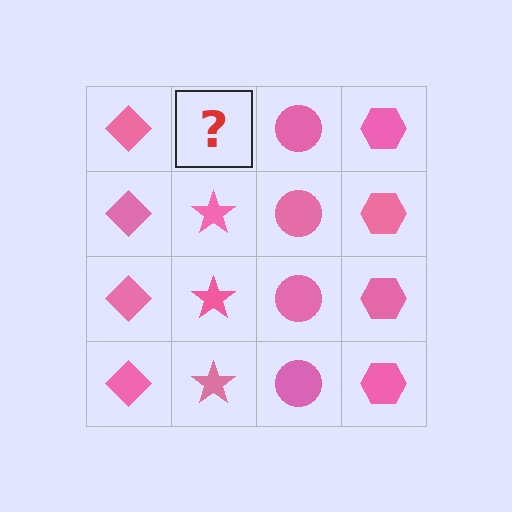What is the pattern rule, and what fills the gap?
The rule is that each column has a consistent shape. The gap should be filled with a pink star.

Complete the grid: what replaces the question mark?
The question mark should be replaced with a pink star.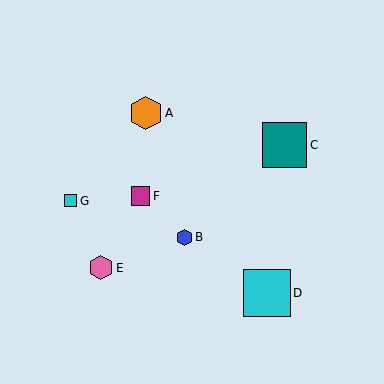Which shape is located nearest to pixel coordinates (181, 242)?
The blue hexagon (labeled B) at (184, 237) is nearest to that location.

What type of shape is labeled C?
Shape C is a teal square.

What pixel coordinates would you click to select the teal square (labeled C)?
Click at (284, 145) to select the teal square C.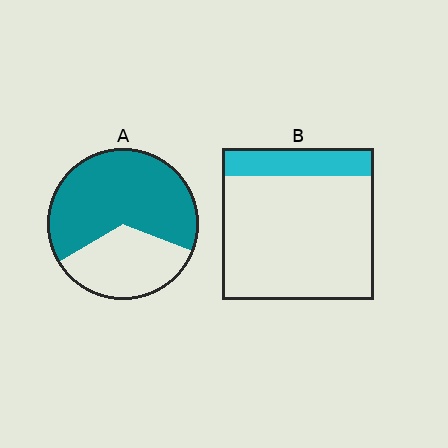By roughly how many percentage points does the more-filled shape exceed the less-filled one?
By roughly 45 percentage points (A over B).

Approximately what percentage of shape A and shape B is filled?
A is approximately 65% and B is approximately 20%.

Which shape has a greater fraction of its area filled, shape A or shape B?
Shape A.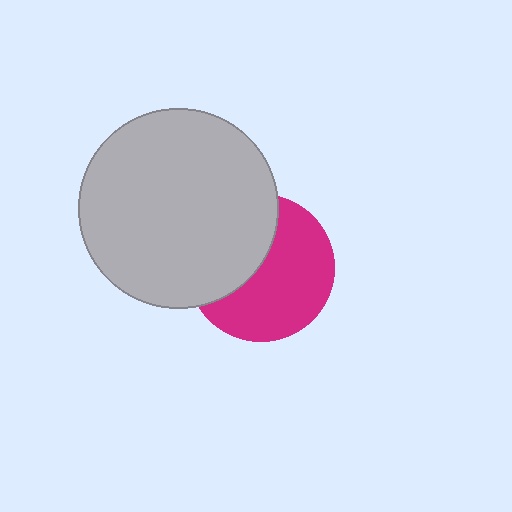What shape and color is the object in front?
The object in front is a light gray circle.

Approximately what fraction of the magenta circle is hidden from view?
Roughly 41% of the magenta circle is hidden behind the light gray circle.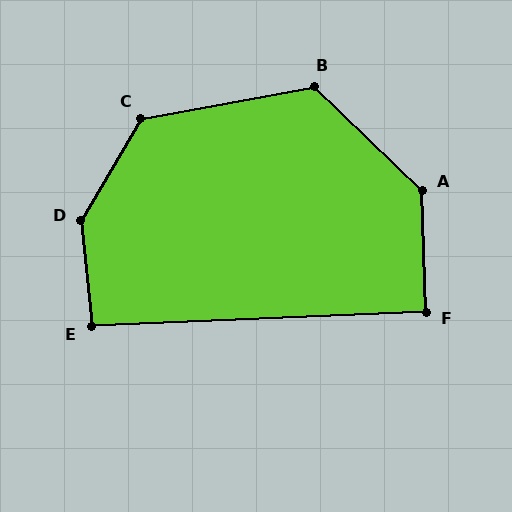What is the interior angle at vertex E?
Approximately 93 degrees (approximately right).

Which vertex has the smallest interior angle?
F, at approximately 91 degrees.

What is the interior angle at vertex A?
Approximately 135 degrees (obtuse).